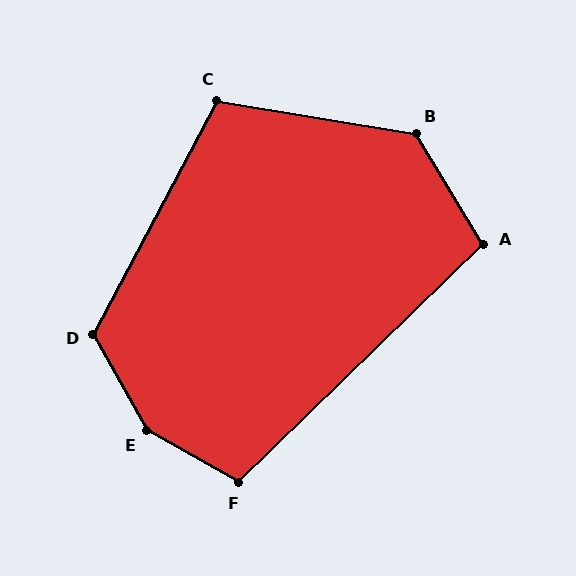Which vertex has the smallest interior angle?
A, at approximately 103 degrees.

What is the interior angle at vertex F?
Approximately 106 degrees (obtuse).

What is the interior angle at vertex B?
Approximately 131 degrees (obtuse).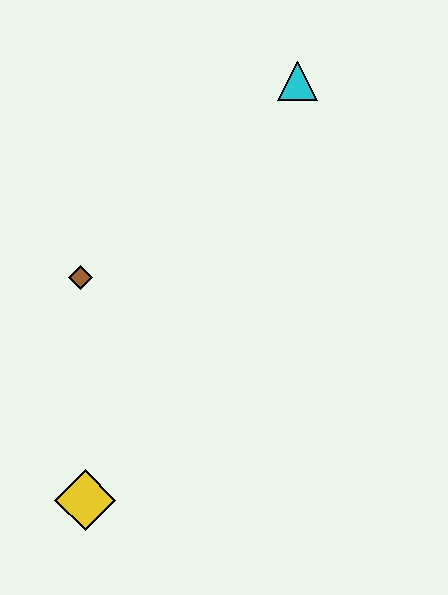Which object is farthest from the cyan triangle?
The yellow diamond is farthest from the cyan triangle.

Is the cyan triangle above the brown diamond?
Yes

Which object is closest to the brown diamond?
The yellow diamond is closest to the brown diamond.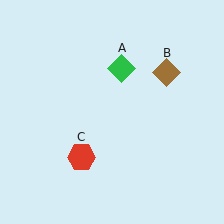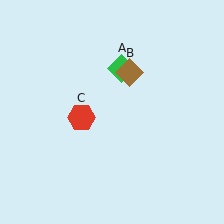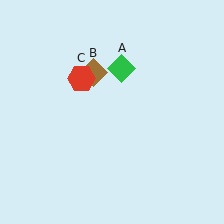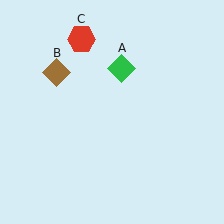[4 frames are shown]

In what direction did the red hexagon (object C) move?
The red hexagon (object C) moved up.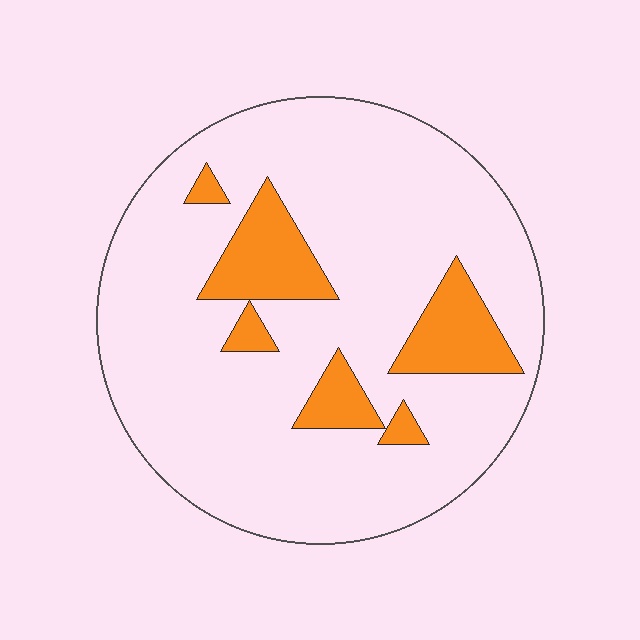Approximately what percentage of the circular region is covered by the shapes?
Approximately 15%.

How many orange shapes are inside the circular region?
6.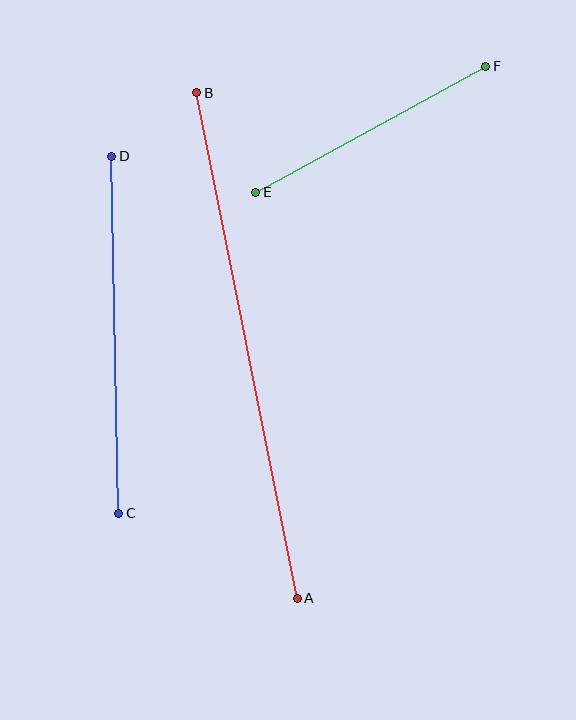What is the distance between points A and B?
The distance is approximately 516 pixels.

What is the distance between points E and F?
The distance is approximately 262 pixels.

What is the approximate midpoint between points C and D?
The midpoint is at approximately (115, 335) pixels.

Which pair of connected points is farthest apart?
Points A and B are farthest apart.